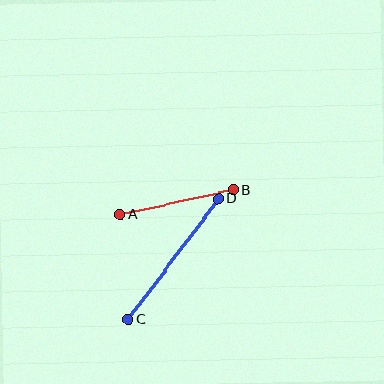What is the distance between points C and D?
The distance is approximately 151 pixels.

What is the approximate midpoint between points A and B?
The midpoint is at approximately (176, 202) pixels.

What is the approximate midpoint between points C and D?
The midpoint is at approximately (173, 259) pixels.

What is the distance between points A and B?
The distance is approximately 116 pixels.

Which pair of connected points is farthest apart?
Points C and D are farthest apart.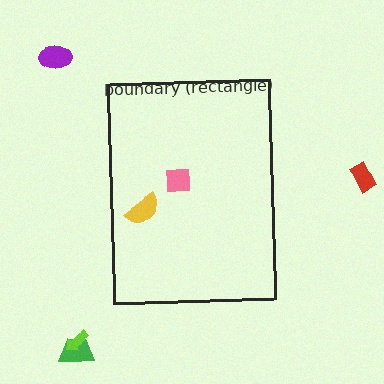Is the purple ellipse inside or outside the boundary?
Outside.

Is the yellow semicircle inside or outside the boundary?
Inside.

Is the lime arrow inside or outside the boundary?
Outside.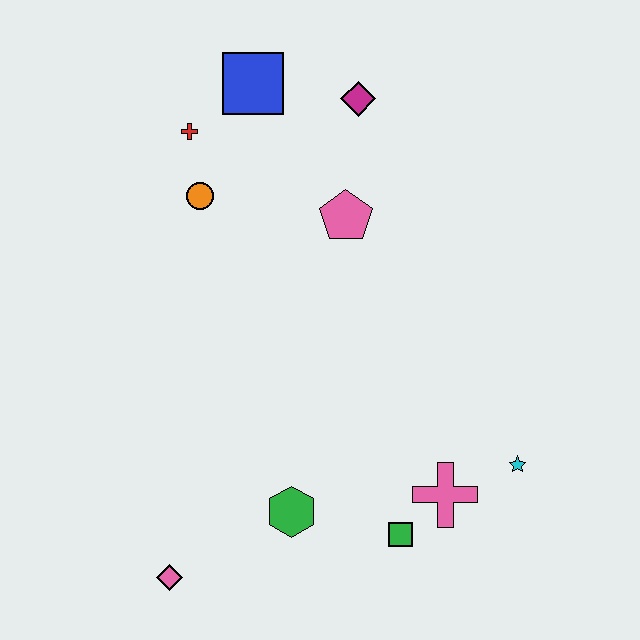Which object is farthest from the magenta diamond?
The pink diamond is farthest from the magenta diamond.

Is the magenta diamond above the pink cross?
Yes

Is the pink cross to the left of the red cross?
No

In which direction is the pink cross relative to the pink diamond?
The pink cross is to the right of the pink diamond.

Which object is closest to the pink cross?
The green square is closest to the pink cross.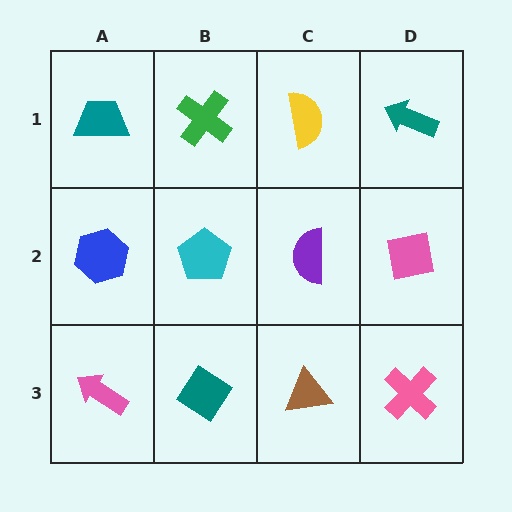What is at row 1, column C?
A yellow semicircle.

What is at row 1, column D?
A teal arrow.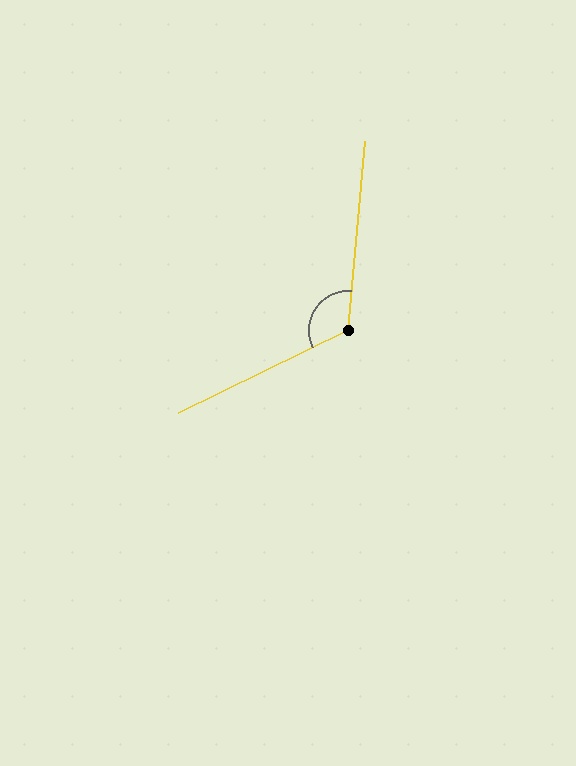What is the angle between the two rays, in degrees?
Approximately 121 degrees.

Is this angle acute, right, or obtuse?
It is obtuse.